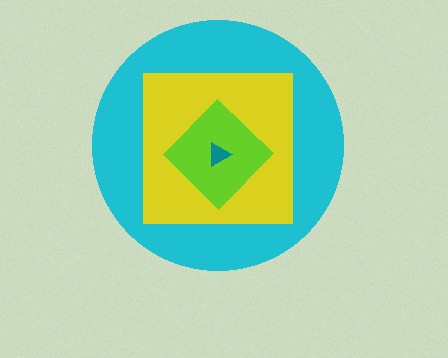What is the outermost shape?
The cyan circle.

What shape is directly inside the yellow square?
The lime diamond.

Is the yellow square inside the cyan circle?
Yes.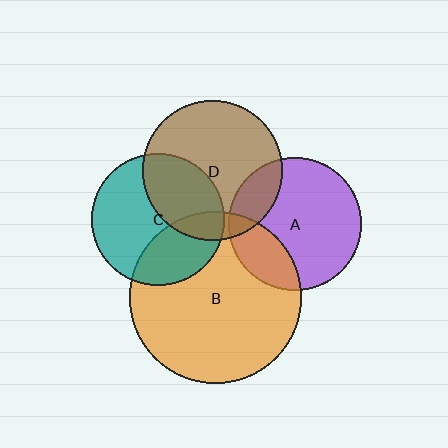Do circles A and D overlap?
Yes.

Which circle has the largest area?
Circle B (orange).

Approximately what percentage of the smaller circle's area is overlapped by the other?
Approximately 20%.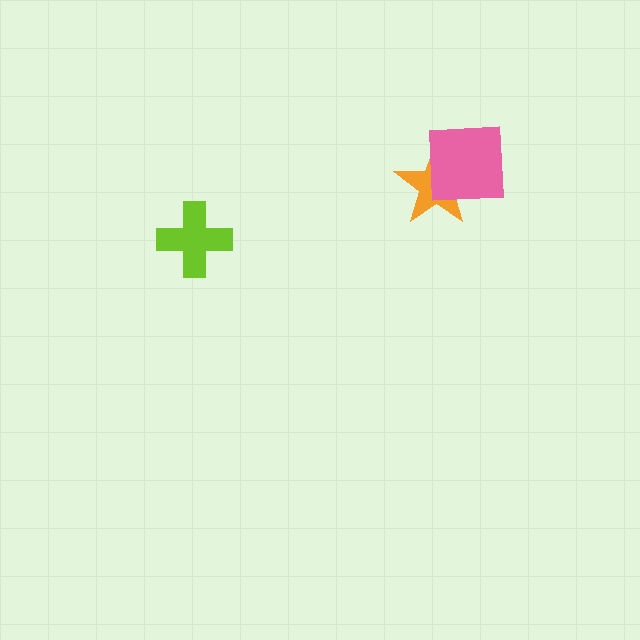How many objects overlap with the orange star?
1 object overlaps with the orange star.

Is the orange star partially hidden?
Yes, it is partially covered by another shape.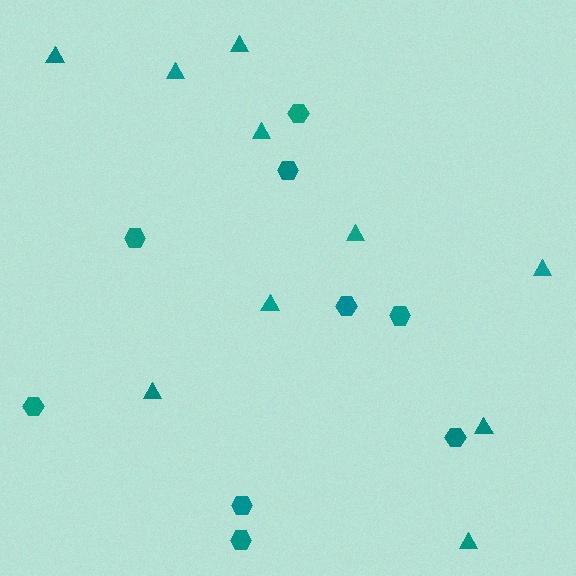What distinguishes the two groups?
There are 2 groups: one group of triangles (10) and one group of hexagons (9).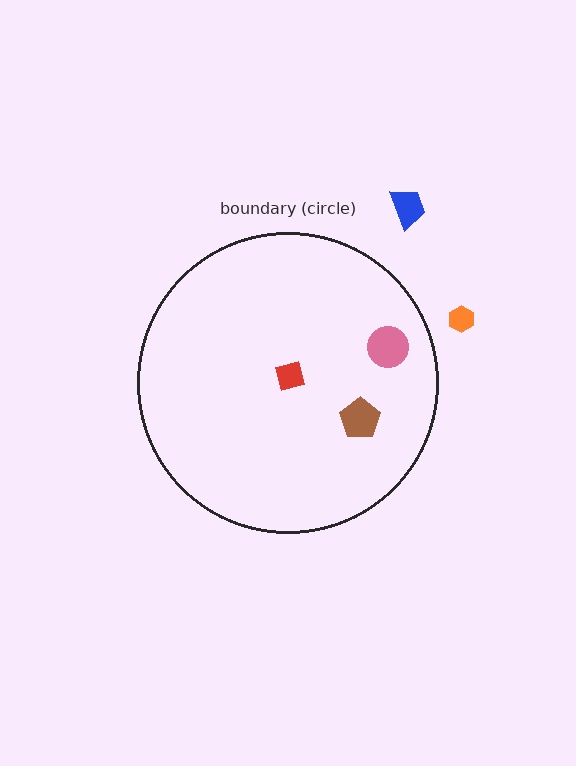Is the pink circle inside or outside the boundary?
Inside.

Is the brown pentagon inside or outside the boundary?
Inside.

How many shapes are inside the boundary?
3 inside, 2 outside.